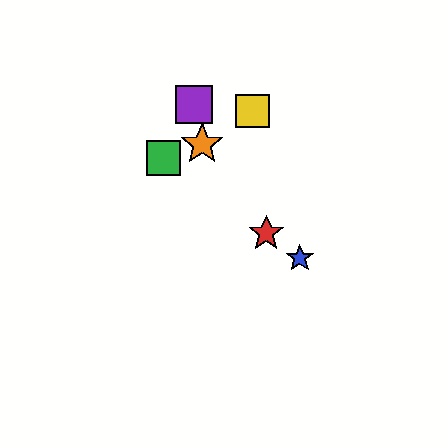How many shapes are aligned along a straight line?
3 shapes (the red star, the blue star, the green square) are aligned along a straight line.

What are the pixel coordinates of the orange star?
The orange star is at (202, 144).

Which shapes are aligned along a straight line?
The red star, the blue star, the green square are aligned along a straight line.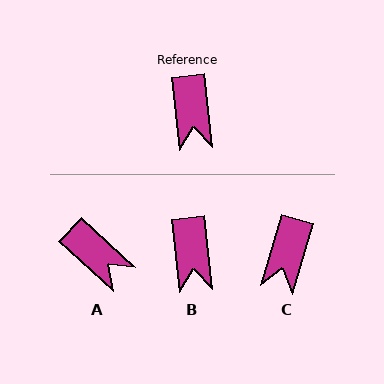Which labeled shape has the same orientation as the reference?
B.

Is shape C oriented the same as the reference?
No, it is off by about 23 degrees.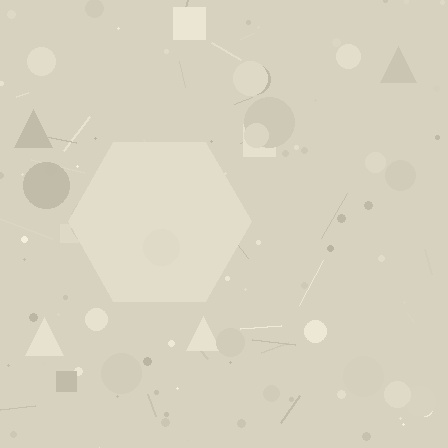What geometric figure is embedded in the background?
A hexagon is embedded in the background.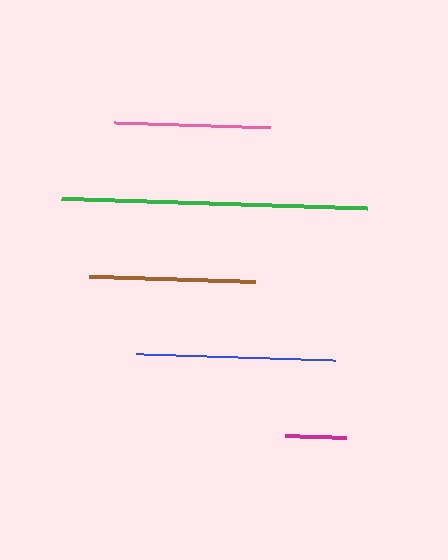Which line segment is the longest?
The green line is the longest at approximately 306 pixels.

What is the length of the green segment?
The green segment is approximately 306 pixels long.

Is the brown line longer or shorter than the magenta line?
The brown line is longer than the magenta line.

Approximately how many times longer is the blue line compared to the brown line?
The blue line is approximately 1.2 times the length of the brown line.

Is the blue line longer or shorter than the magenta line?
The blue line is longer than the magenta line.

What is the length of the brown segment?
The brown segment is approximately 165 pixels long.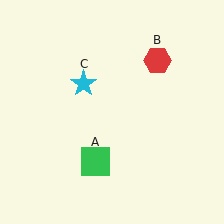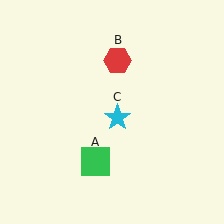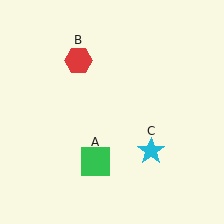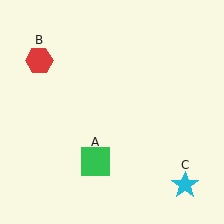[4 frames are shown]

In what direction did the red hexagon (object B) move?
The red hexagon (object B) moved left.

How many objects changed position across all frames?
2 objects changed position: red hexagon (object B), cyan star (object C).